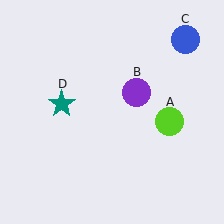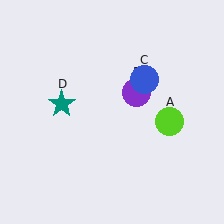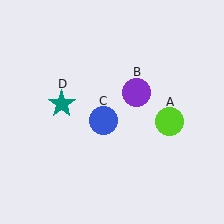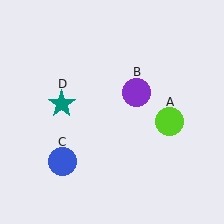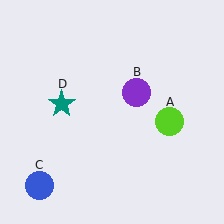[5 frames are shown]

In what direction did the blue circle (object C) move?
The blue circle (object C) moved down and to the left.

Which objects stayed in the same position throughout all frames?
Lime circle (object A) and purple circle (object B) and teal star (object D) remained stationary.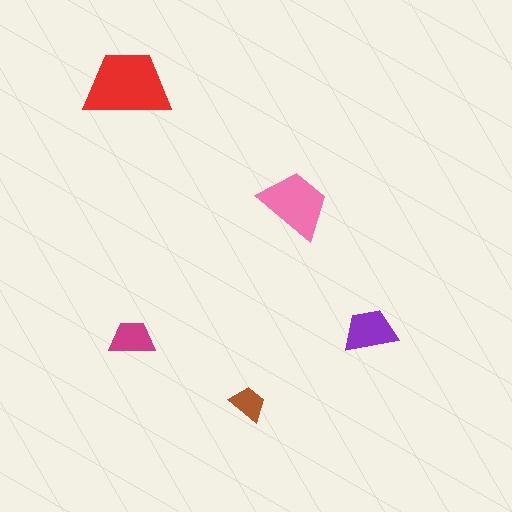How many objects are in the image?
There are 5 objects in the image.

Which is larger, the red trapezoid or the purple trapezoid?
The red one.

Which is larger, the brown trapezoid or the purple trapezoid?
The purple one.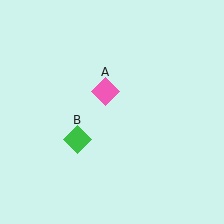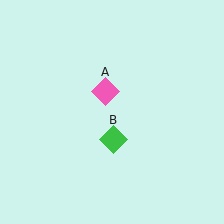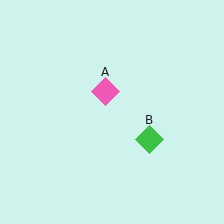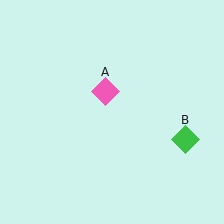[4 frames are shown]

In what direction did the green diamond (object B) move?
The green diamond (object B) moved right.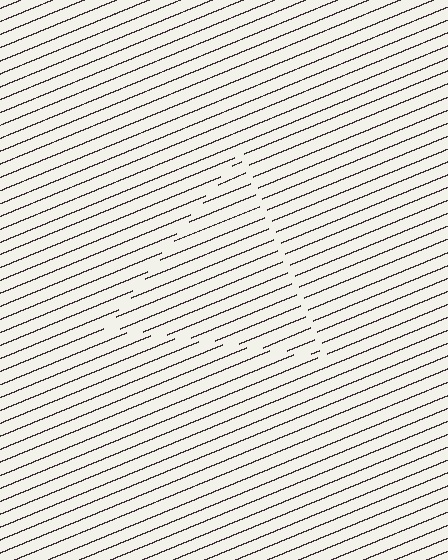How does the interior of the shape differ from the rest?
The interior of the shape contains the same grating, shifted by half a period — the contour is defined by the phase discontinuity where line-ends from the inner and outer gratings abut.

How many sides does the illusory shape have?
3 sides — the line-ends trace a triangle.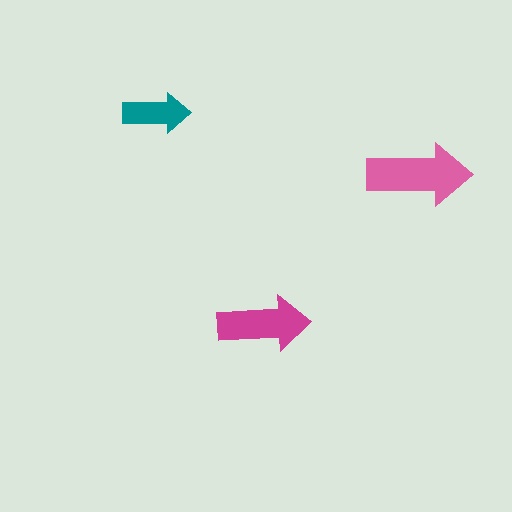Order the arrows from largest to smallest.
the pink one, the magenta one, the teal one.